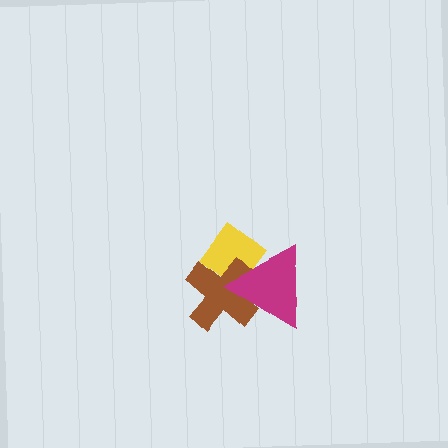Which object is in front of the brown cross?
The magenta triangle is in front of the brown cross.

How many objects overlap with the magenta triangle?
2 objects overlap with the magenta triangle.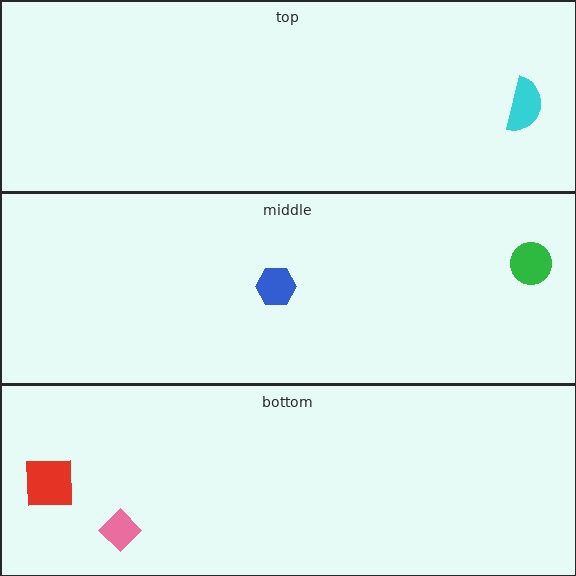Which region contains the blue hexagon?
The middle region.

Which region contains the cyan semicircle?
The top region.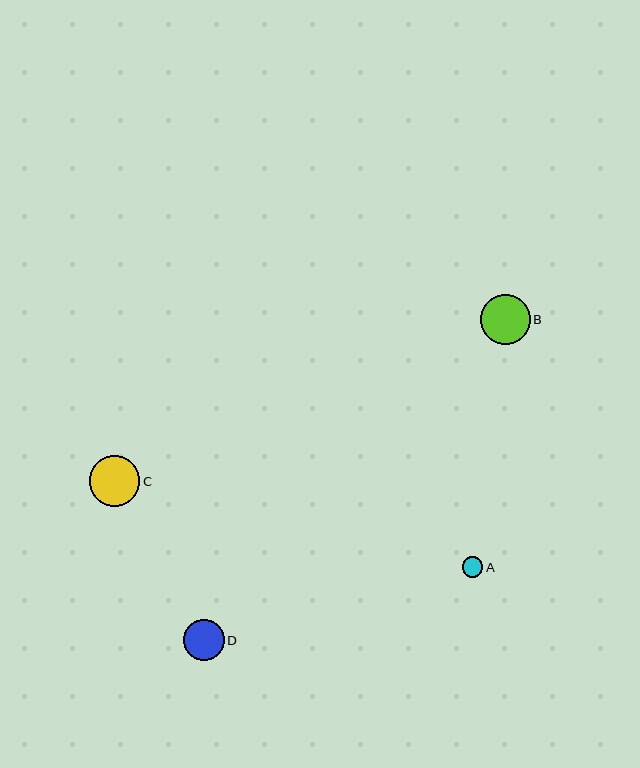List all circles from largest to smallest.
From largest to smallest: C, B, D, A.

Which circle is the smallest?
Circle A is the smallest with a size of approximately 20 pixels.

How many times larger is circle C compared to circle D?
Circle C is approximately 1.3 times the size of circle D.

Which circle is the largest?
Circle C is the largest with a size of approximately 50 pixels.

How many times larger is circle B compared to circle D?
Circle B is approximately 1.3 times the size of circle D.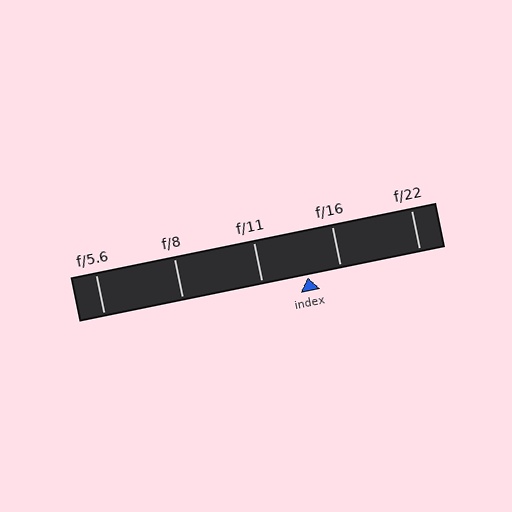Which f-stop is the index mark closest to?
The index mark is closest to f/16.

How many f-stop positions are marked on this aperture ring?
There are 5 f-stop positions marked.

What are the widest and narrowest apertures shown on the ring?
The widest aperture shown is f/5.6 and the narrowest is f/22.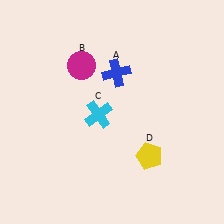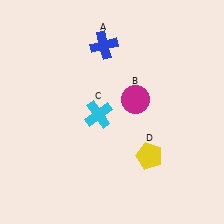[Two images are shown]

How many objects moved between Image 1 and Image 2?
2 objects moved between the two images.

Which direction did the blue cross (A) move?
The blue cross (A) moved up.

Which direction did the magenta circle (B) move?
The magenta circle (B) moved right.